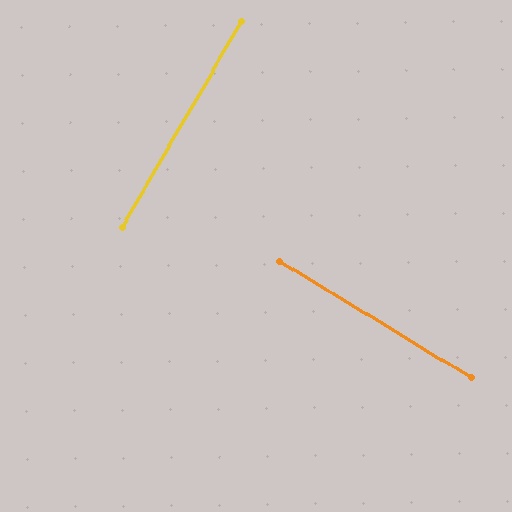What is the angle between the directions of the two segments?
Approximately 89 degrees.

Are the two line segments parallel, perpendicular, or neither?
Perpendicular — they meet at approximately 89°.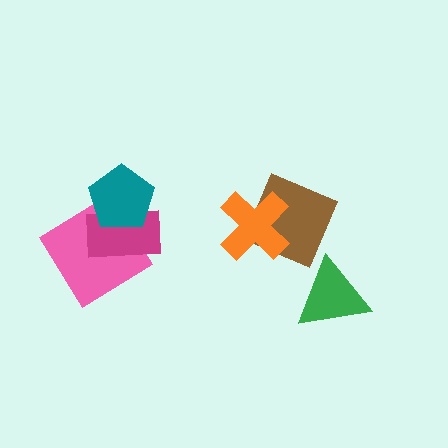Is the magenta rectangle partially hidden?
Yes, it is partially covered by another shape.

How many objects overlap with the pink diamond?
2 objects overlap with the pink diamond.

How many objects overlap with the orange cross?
1 object overlaps with the orange cross.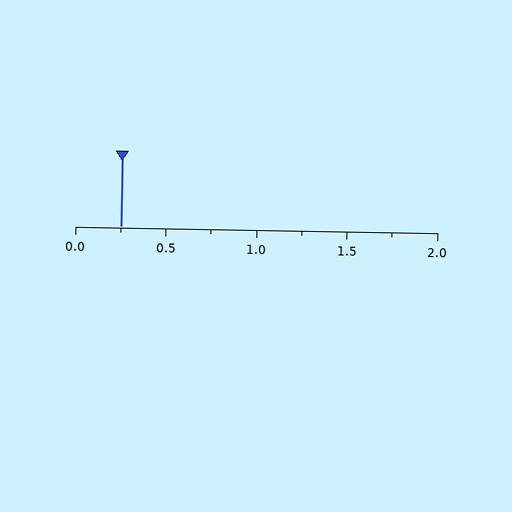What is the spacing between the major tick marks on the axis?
The major ticks are spaced 0.5 apart.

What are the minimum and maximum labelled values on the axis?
The axis runs from 0.0 to 2.0.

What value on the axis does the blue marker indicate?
The marker indicates approximately 0.25.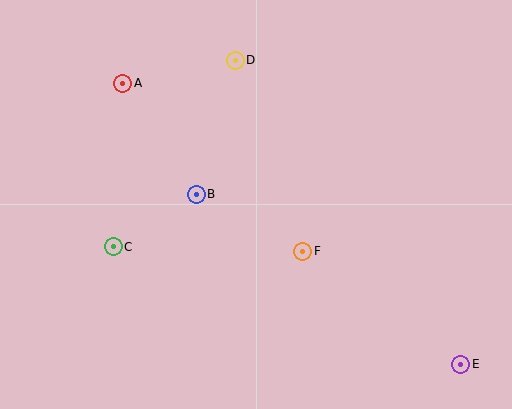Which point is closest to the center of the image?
Point B at (196, 194) is closest to the center.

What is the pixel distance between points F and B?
The distance between F and B is 121 pixels.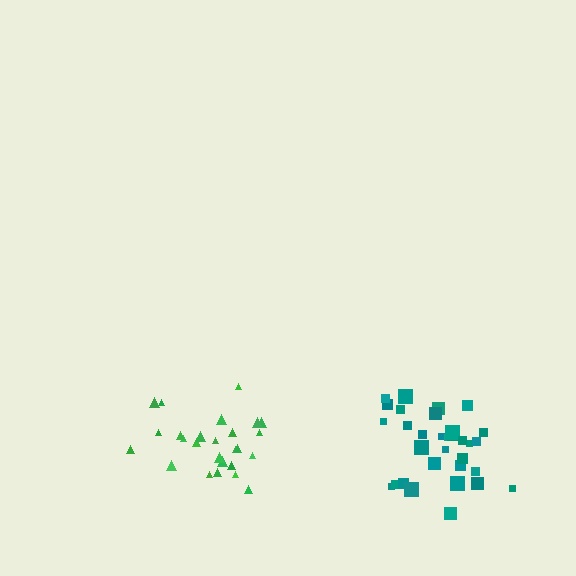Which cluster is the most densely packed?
Teal.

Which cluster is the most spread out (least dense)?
Green.